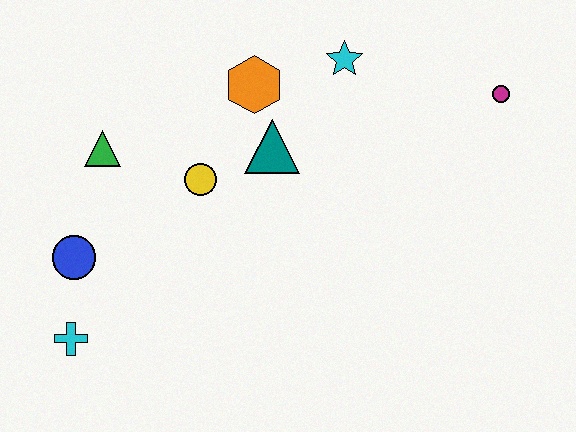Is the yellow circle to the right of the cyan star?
No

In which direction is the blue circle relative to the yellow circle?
The blue circle is to the left of the yellow circle.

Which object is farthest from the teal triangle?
The cyan cross is farthest from the teal triangle.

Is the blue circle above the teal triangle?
No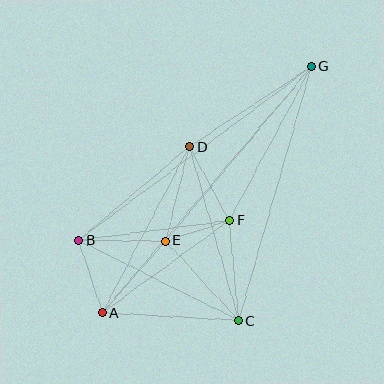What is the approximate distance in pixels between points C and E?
The distance between C and E is approximately 108 pixels.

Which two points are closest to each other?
Points E and F are closest to each other.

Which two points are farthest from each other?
Points A and G are farthest from each other.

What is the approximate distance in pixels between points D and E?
The distance between D and E is approximately 97 pixels.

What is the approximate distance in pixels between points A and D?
The distance between A and D is approximately 188 pixels.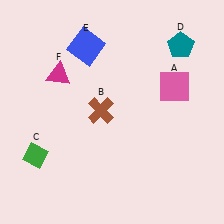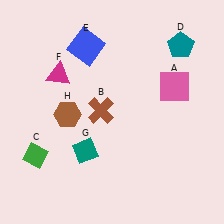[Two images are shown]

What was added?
A teal diamond (G), a brown hexagon (H) were added in Image 2.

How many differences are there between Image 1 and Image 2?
There are 2 differences between the two images.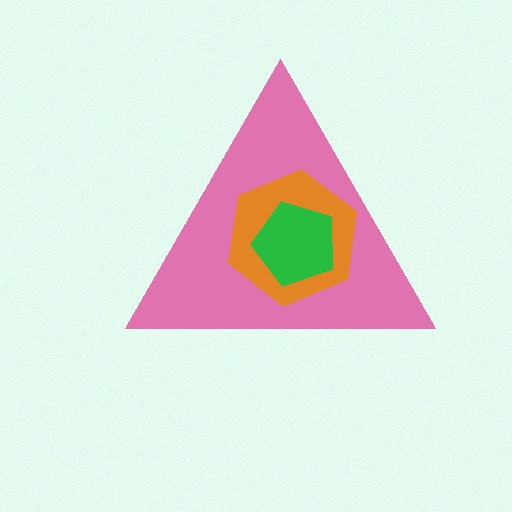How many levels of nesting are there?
3.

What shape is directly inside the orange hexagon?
The green pentagon.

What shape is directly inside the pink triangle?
The orange hexagon.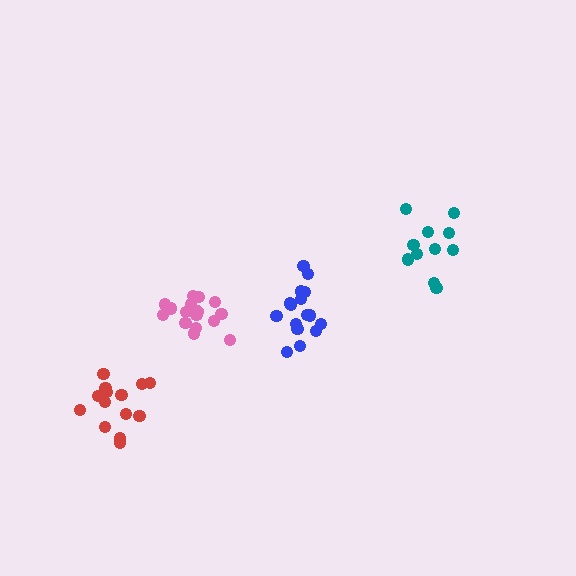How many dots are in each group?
Group 1: 16 dots, Group 2: 15 dots, Group 3: 11 dots, Group 4: 16 dots (58 total).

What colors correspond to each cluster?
The clusters are colored: pink, red, teal, blue.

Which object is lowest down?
The red cluster is bottommost.